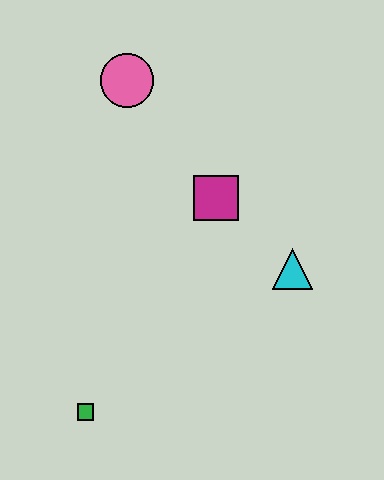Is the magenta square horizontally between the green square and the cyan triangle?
Yes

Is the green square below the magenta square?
Yes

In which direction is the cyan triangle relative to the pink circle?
The cyan triangle is below the pink circle.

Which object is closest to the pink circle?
The magenta square is closest to the pink circle.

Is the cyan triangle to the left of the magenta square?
No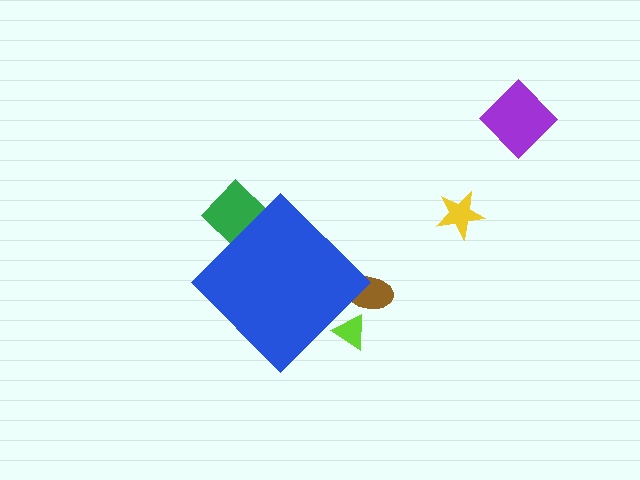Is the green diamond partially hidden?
Yes, the green diamond is partially hidden behind the blue diamond.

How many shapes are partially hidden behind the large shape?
3 shapes are partially hidden.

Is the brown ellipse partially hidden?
Yes, the brown ellipse is partially hidden behind the blue diamond.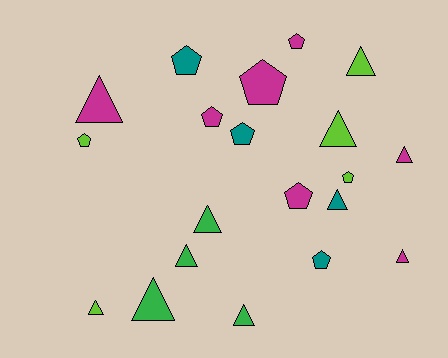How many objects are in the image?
There are 20 objects.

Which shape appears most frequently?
Triangle, with 11 objects.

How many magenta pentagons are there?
There are 4 magenta pentagons.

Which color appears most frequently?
Magenta, with 7 objects.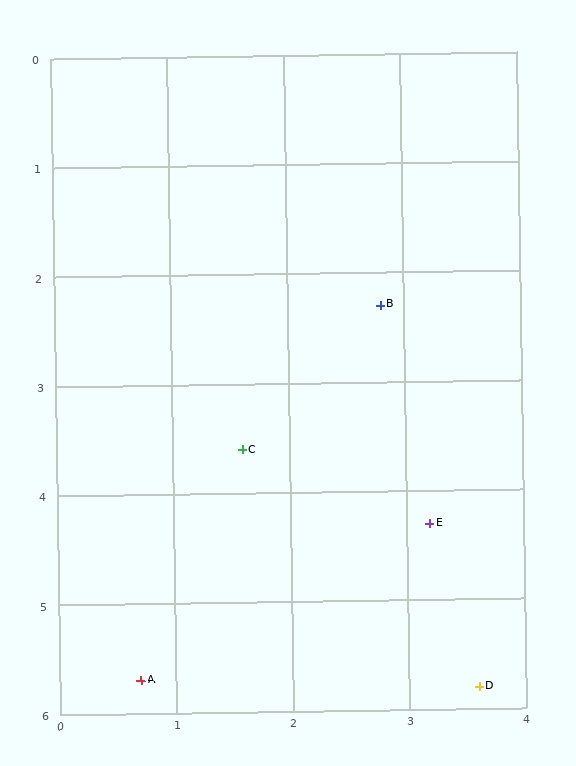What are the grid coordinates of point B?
Point B is at approximately (2.8, 2.3).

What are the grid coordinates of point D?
Point D is at approximately (3.6, 5.8).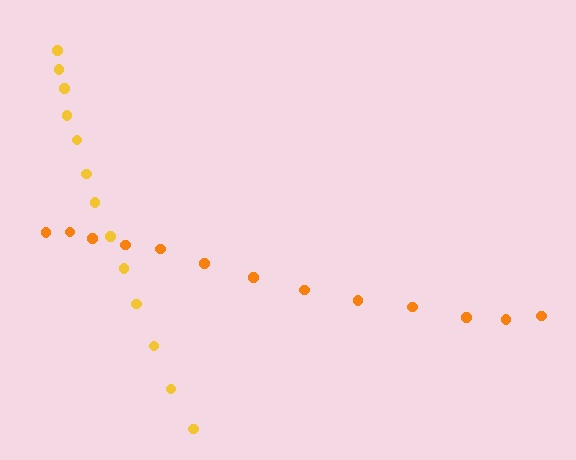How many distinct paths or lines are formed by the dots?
There are 2 distinct paths.